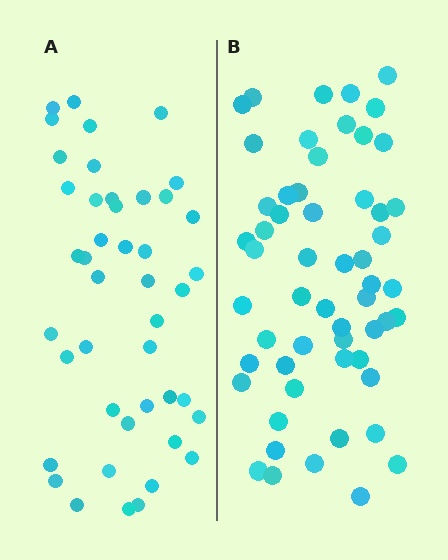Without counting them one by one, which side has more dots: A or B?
Region B (the right region) has more dots.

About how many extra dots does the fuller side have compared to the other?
Region B has roughly 12 or so more dots than region A.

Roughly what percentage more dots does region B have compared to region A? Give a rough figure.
About 25% more.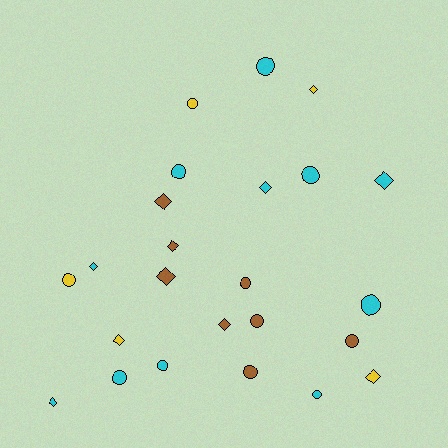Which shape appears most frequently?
Circle, with 13 objects.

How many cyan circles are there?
There are 7 cyan circles.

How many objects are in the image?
There are 24 objects.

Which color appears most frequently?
Cyan, with 11 objects.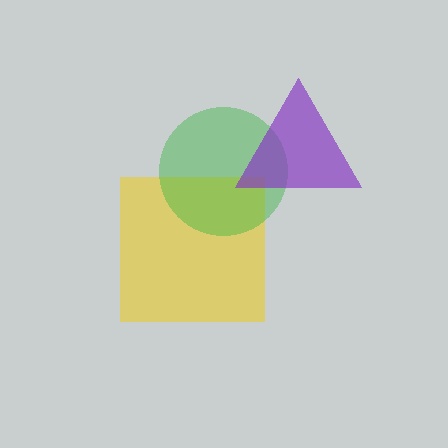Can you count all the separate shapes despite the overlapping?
Yes, there are 3 separate shapes.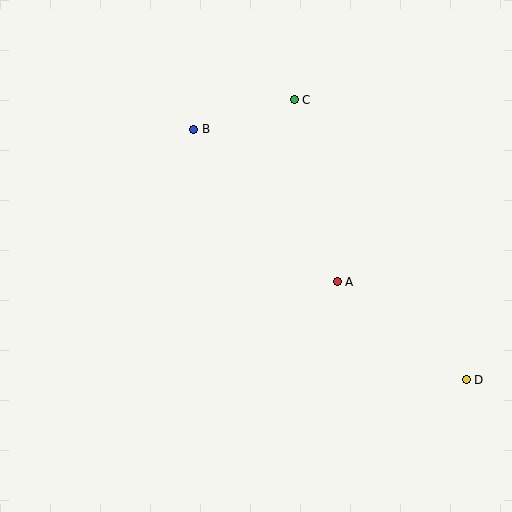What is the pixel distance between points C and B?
The distance between C and B is 105 pixels.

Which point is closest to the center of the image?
Point A at (337, 282) is closest to the center.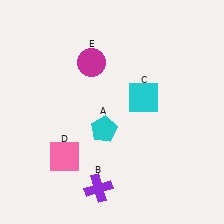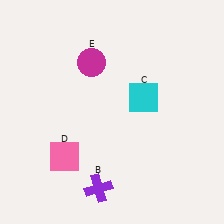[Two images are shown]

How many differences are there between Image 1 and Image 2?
There is 1 difference between the two images.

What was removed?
The cyan pentagon (A) was removed in Image 2.